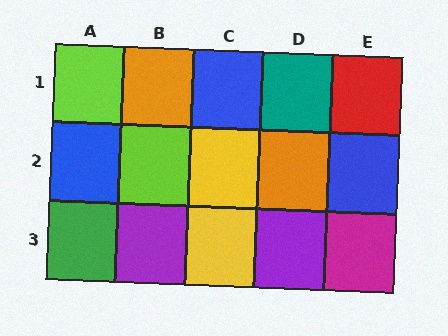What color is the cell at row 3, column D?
Purple.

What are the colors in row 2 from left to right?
Blue, lime, yellow, orange, blue.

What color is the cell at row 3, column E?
Magenta.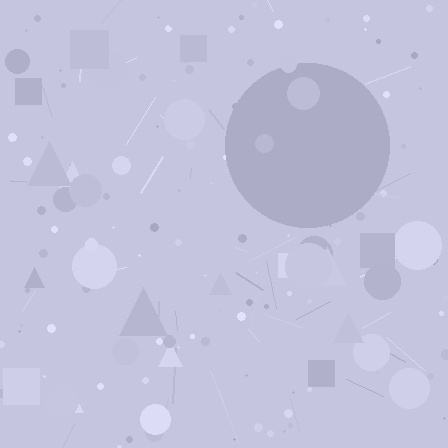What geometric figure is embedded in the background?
A circle is embedded in the background.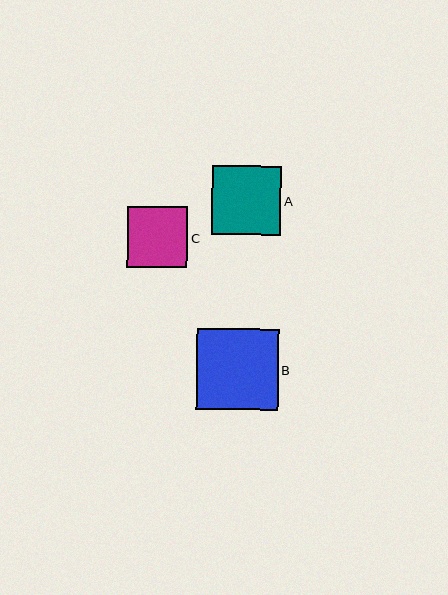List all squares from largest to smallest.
From largest to smallest: B, A, C.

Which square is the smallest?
Square C is the smallest with a size of approximately 61 pixels.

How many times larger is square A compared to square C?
Square A is approximately 1.1 times the size of square C.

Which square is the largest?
Square B is the largest with a size of approximately 82 pixels.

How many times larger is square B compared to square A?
Square B is approximately 1.2 times the size of square A.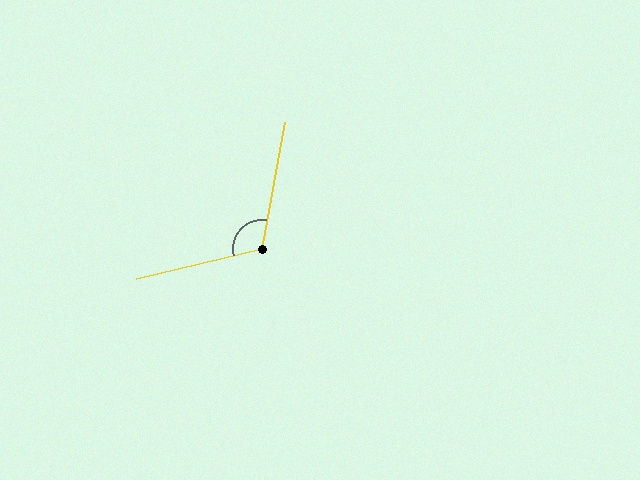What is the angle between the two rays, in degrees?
Approximately 114 degrees.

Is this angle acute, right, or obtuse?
It is obtuse.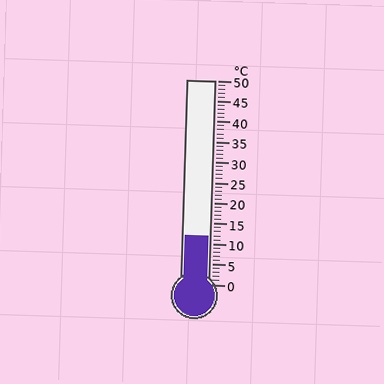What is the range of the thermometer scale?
The thermometer scale ranges from 0°C to 50°C.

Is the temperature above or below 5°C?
The temperature is above 5°C.